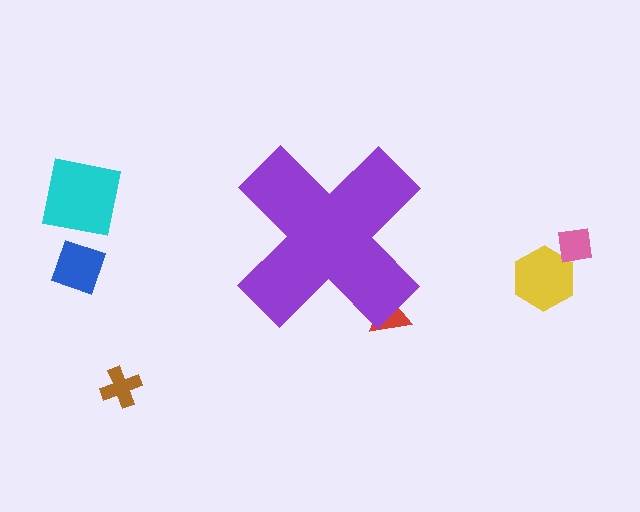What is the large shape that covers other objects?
A purple cross.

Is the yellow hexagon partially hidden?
No, the yellow hexagon is fully visible.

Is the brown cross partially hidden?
No, the brown cross is fully visible.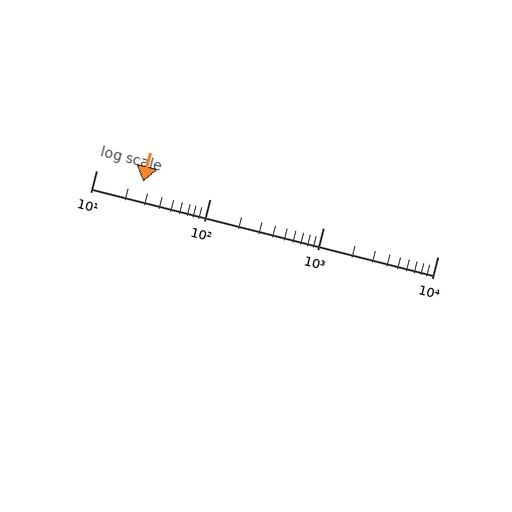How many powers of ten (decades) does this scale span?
The scale spans 3 decades, from 10 to 10000.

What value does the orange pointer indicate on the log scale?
The pointer indicates approximately 26.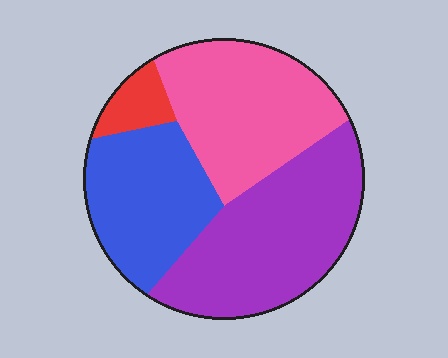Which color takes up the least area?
Red, at roughly 5%.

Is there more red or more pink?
Pink.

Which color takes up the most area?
Purple, at roughly 35%.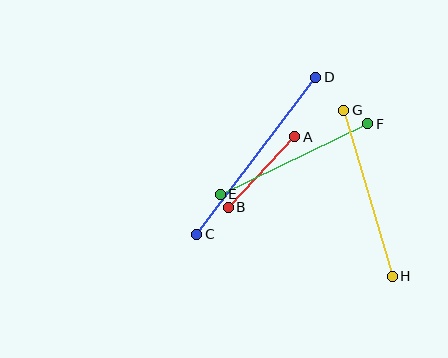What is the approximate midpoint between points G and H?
The midpoint is at approximately (368, 193) pixels.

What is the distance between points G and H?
The distance is approximately 173 pixels.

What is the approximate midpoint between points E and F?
The midpoint is at approximately (294, 159) pixels.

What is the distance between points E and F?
The distance is approximately 163 pixels.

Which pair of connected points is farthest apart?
Points C and D are farthest apart.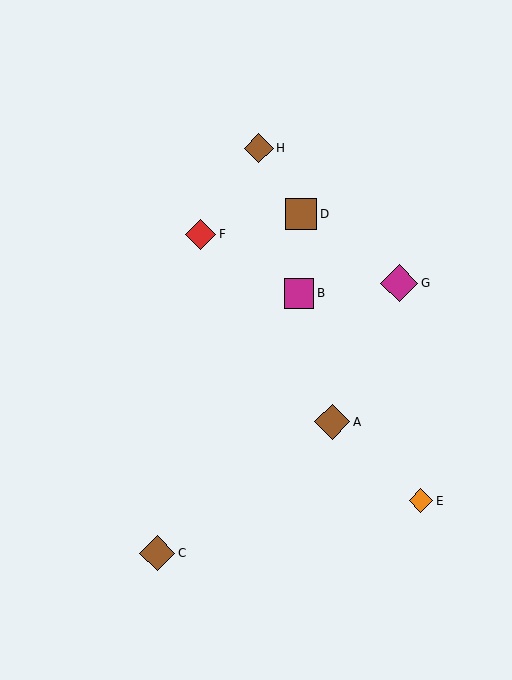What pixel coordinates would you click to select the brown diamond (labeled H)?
Click at (259, 148) to select the brown diamond H.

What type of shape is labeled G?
Shape G is a magenta diamond.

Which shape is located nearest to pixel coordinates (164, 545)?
The brown diamond (labeled C) at (157, 553) is nearest to that location.